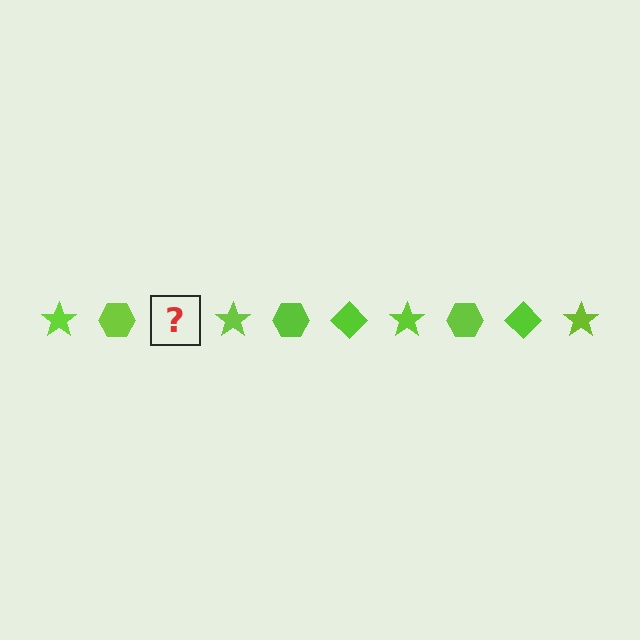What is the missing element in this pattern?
The missing element is a lime diamond.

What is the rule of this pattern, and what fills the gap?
The rule is that the pattern cycles through star, hexagon, diamond shapes in lime. The gap should be filled with a lime diamond.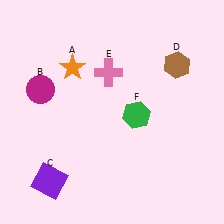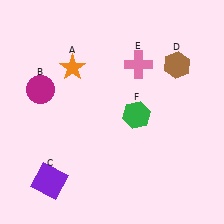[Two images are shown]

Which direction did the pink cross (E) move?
The pink cross (E) moved right.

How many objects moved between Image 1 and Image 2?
1 object moved between the two images.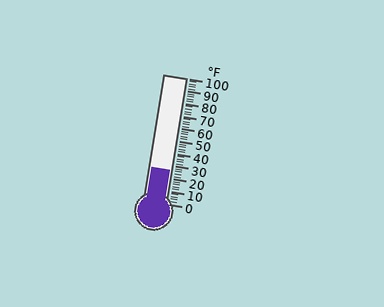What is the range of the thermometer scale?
The thermometer scale ranges from 0°F to 100°F.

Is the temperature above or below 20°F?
The temperature is above 20°F.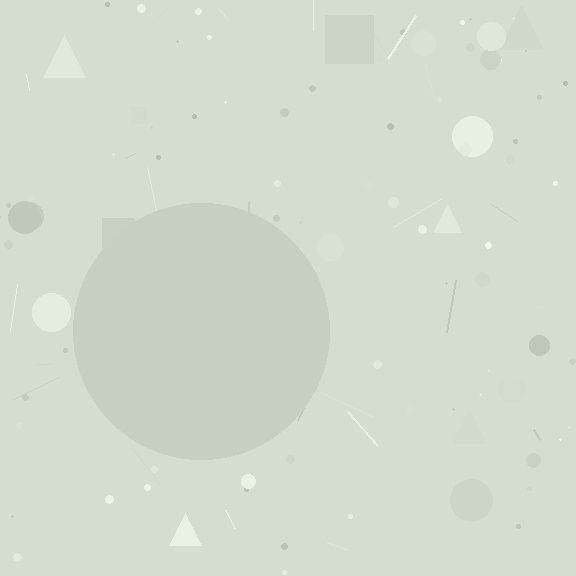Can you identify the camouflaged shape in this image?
The camouflaged shape is a circle.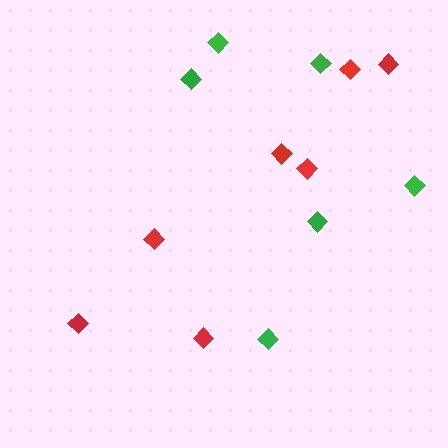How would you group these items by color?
There are 2 groups: one group of red diamonds (7) and one group of green diamonds (6).